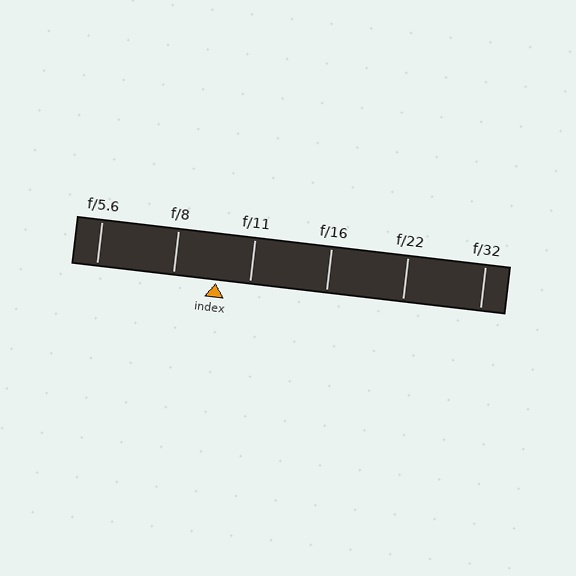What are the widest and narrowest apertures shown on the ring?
The widest aperture shown is f/5.6 and the narrowest is f/32.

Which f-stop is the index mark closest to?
The index mark is closest to f/11.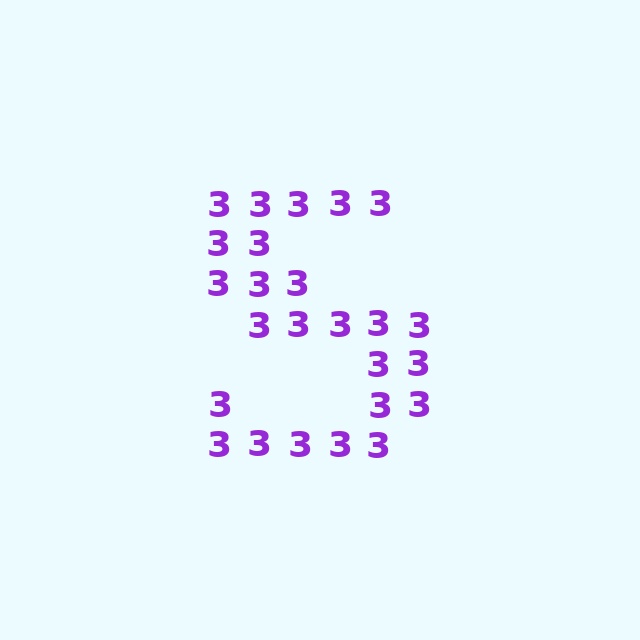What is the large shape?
The large shape is the letter S.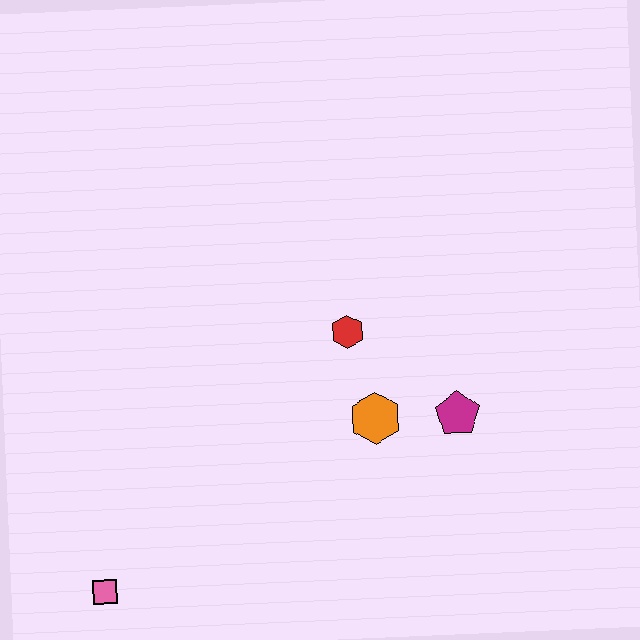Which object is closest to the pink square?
The orange hexagon is closest to the pink square.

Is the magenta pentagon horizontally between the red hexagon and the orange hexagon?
No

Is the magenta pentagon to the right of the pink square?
Yes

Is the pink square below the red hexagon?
Yes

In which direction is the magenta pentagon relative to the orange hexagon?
The magenta pentagon is to the right of the orange hexagon.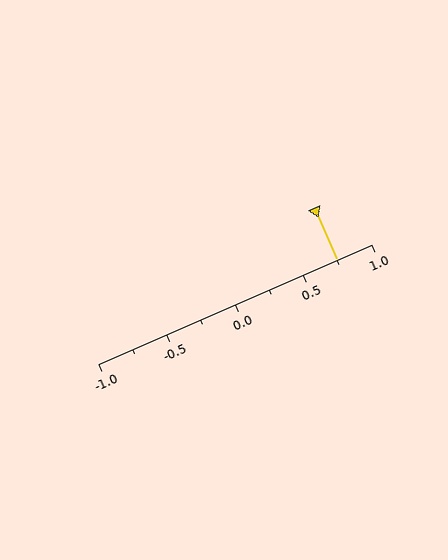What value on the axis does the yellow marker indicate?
The marker indicates approximately 0.75.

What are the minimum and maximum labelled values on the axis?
The axis runs from -1.0 to 1.0.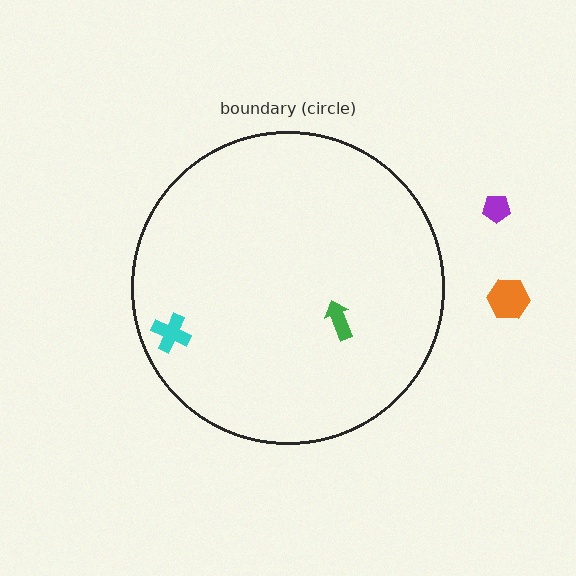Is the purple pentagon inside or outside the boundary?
Outside.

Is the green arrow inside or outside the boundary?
Inside.